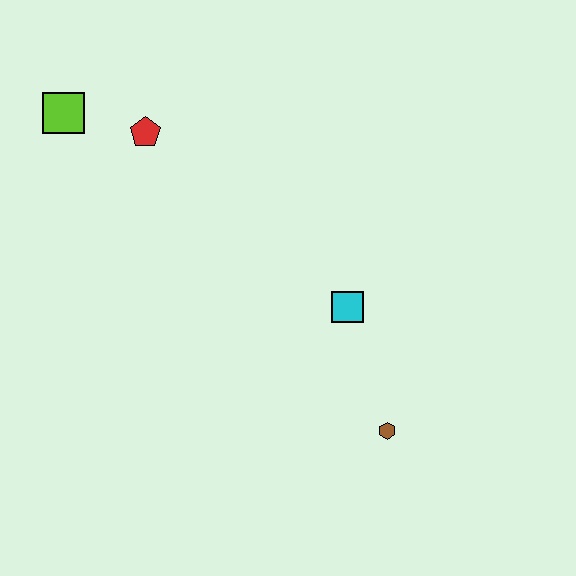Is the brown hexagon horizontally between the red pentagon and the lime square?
No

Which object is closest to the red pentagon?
The lime square is closest to the red pentagon.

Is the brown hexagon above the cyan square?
No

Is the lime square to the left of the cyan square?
Yes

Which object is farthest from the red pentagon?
The brown hexagon is farthest from the red pentagon.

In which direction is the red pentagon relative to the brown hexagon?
The red pentagon is above the brown hexagon.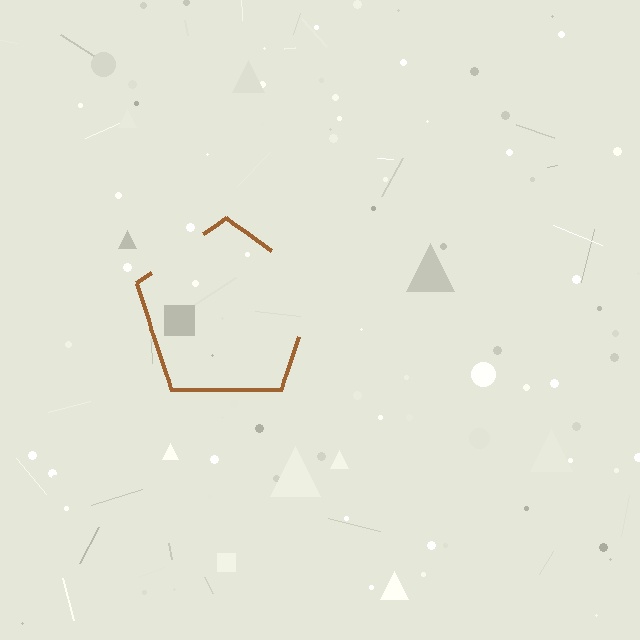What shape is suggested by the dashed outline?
The dashed outline suggests a pentagon.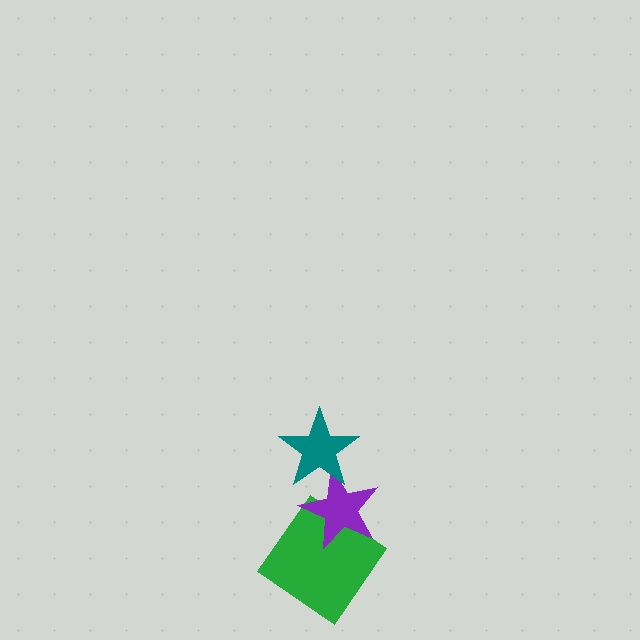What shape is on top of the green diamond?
The purple star is on top of the green diamond.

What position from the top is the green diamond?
The green diamond is 3rd from the top.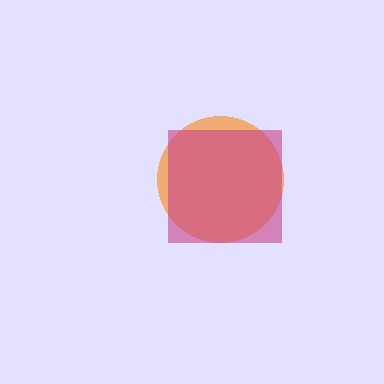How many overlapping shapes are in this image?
There are 2 overlapping shapes in the image.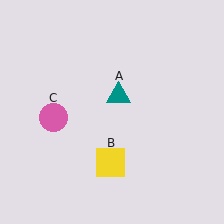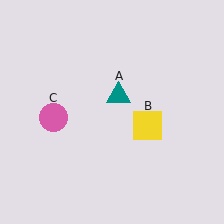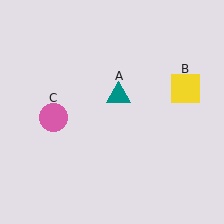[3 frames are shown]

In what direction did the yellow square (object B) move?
The yellow square (object B) moved up and to the right.